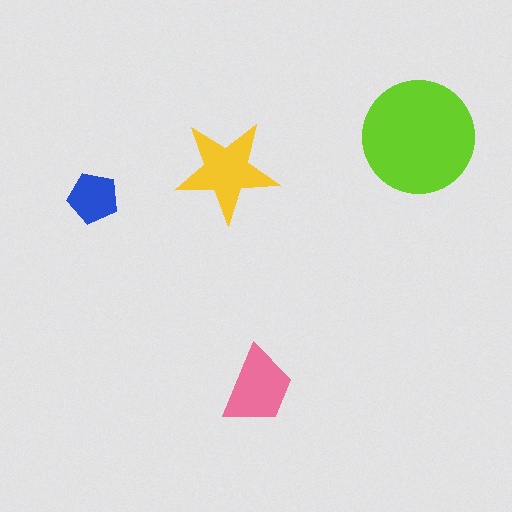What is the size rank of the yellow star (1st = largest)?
2nd.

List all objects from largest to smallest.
The lime circle, the yellow star, the pink trapezoid, the blue pentagon.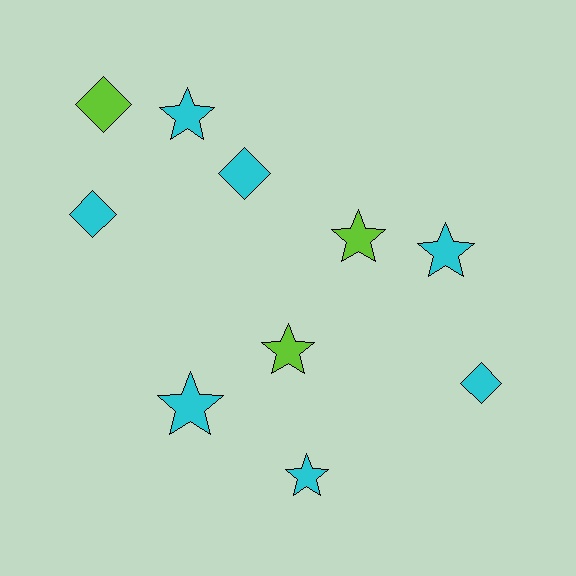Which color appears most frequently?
Cyan, with 7 objects.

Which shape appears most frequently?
Star, with 6 objects.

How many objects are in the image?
There are 10 objects.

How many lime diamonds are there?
There is 1 lime diamond.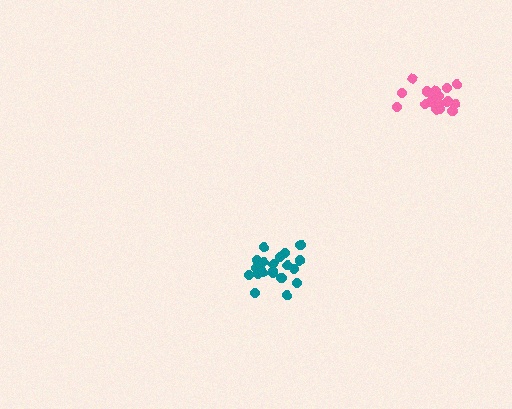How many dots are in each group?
Group 1: 21 dots, Group 2: 20 dots (41 total).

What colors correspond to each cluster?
The clusters are colored: teal, pink.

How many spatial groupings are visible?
There are 2 spatial groupings.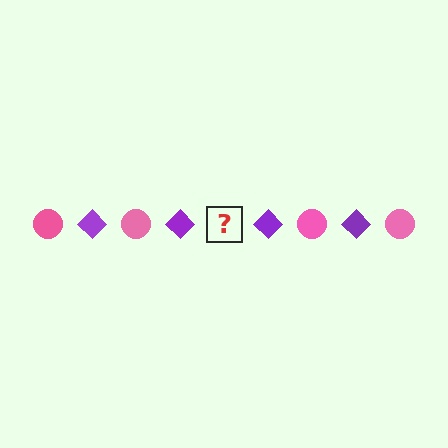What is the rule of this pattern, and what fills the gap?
The rule is that the pattern alternates between pink circle and purple diamond. The gap should be filled with a pink circle.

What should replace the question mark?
The question mark should be replaced with a pink circle.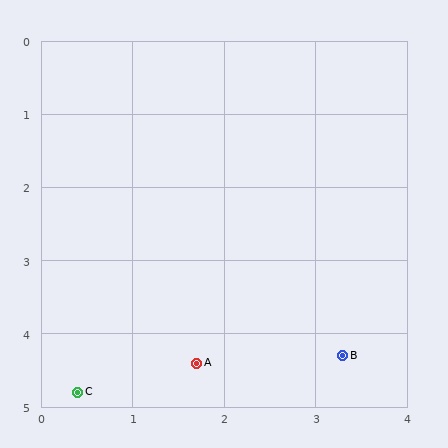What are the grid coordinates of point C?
Point C is at approximately (0.4, 4.8).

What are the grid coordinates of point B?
Point B is at approximately (3.3, 4.3).